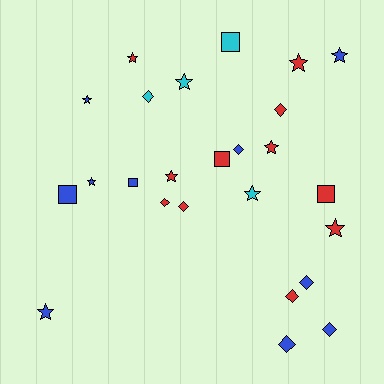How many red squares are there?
There are 2 red squares.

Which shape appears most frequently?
Star, with 11 objects.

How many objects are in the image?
There are 25 objects.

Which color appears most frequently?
Red, with 11 objects.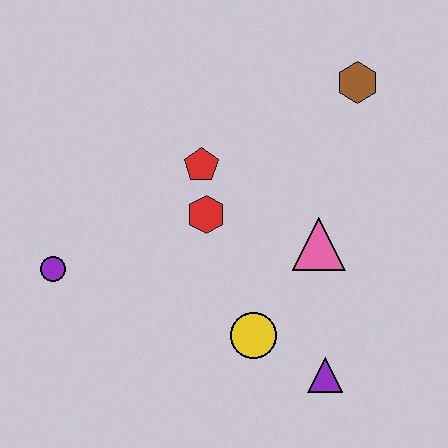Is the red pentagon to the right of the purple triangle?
No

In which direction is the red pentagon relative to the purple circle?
The red pentagon is to the right of the purple circle.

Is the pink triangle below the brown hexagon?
Yes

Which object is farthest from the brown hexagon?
The purple circle is farthest from the brown hexagon.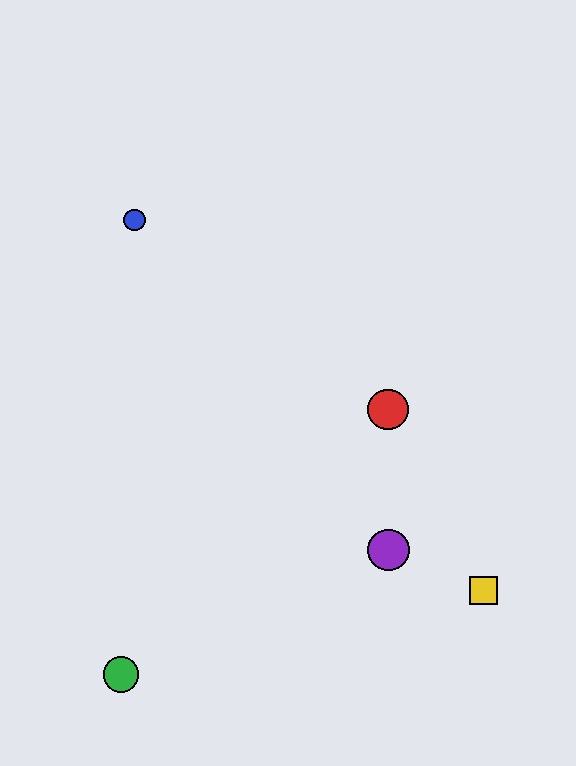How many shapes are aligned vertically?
2 shapes (the red circle, the purple circle) are aligned vertically.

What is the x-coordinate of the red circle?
The red circle is at x≈388.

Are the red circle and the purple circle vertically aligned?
Yes, both are at x≈388.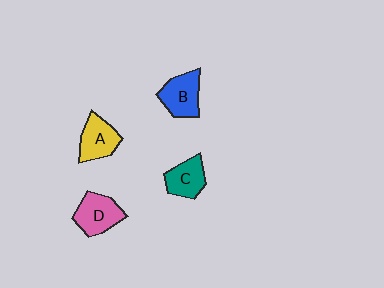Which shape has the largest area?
Shape D (pink).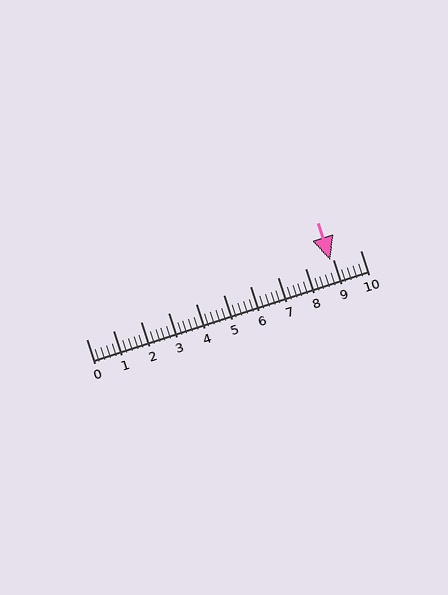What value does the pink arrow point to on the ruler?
The pink arrow points to approximately 8.9.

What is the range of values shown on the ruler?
The ruler shows values from 0 to 10.